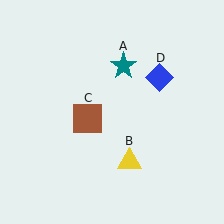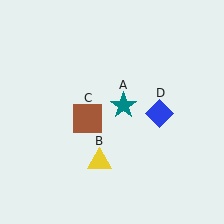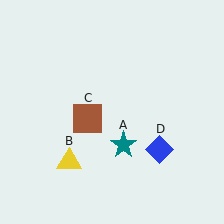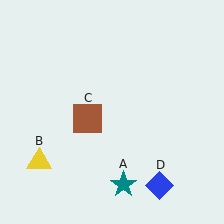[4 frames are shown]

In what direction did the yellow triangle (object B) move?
The yellow triangle (object B) moved left.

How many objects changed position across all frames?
3 objects changed position: teal star (object A), yellow triangle (object B), blue diamond (object D).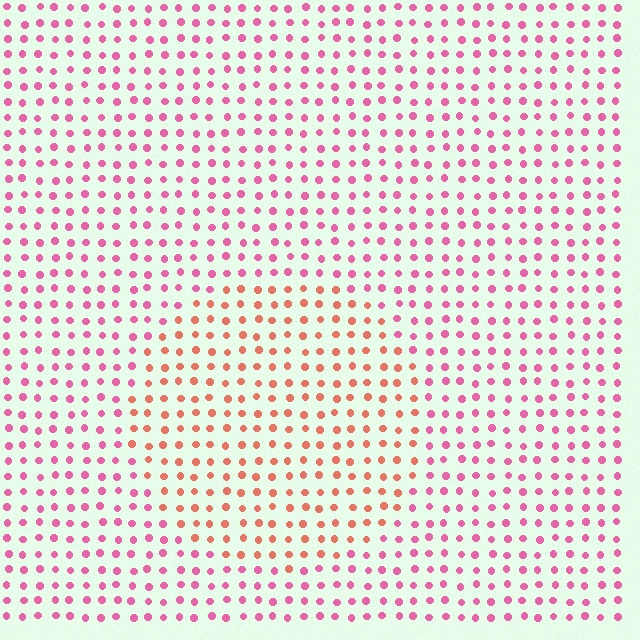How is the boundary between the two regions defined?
The boundary is defined purely by a slight shift in hue (about 39 degrees). Spacing, size, and orientation are identical on both sides.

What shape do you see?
I see a circle.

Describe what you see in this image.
The image is filled with small pink elements in a uniform arrangement. A circle-shaped region is visible where the elements are tinted to a slightly different hue, forming a subtle color boundary.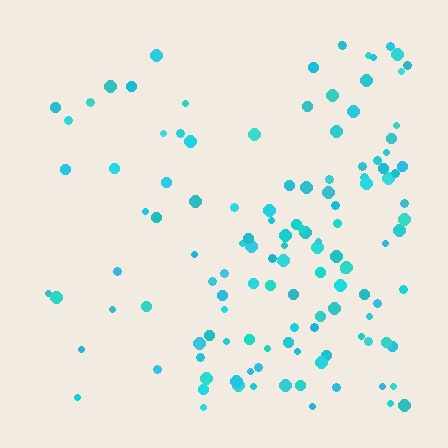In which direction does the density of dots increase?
From left to right, with the right side densest.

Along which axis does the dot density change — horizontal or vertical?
Horizontal.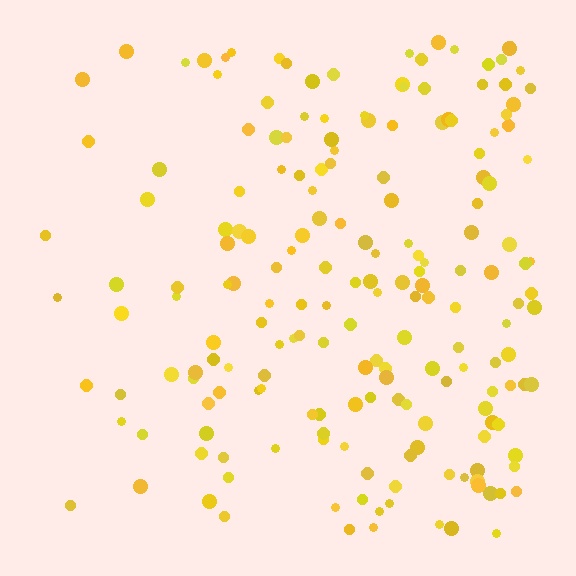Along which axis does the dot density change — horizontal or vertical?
Horizontal.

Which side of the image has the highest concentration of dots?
The right.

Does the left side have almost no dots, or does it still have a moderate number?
Still a moderate number, just noticeably fewer than the right.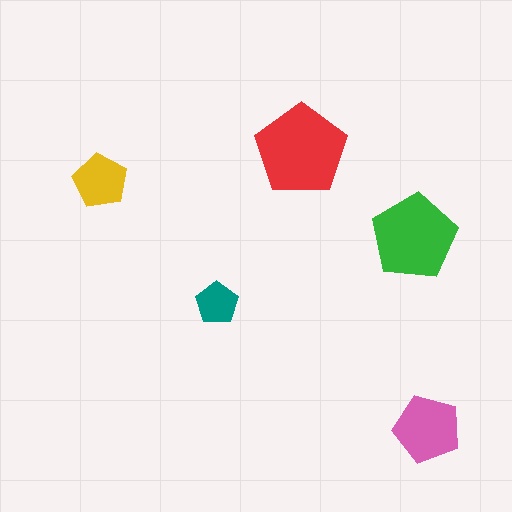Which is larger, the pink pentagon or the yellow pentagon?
The pink one.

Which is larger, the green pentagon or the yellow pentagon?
The green one.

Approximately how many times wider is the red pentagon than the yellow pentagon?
About 1.5 times wider.